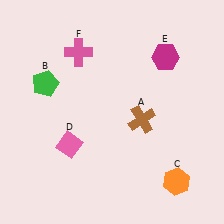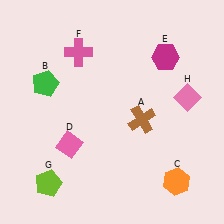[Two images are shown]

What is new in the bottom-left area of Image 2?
A lime pentagon (G) was added in the bottom-left area of Image 2.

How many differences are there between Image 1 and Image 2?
There are 2 differences between the two images.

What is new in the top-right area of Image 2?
A pink diamond (H) was added in the top-right area of Image 2.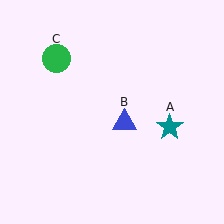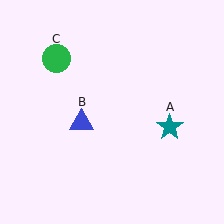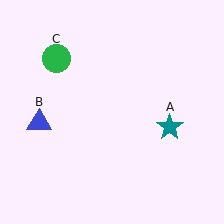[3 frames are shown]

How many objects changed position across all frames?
1 object changed position: blue triangle (object B).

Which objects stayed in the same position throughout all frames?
Teal star (object A) and green circle (object C) remained stationary.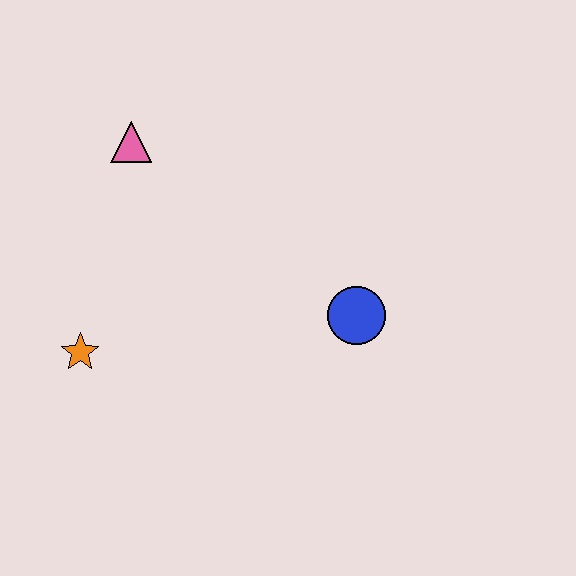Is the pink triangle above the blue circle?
Yes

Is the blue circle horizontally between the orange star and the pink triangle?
No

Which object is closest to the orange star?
The pink triangle is closest to the orange star.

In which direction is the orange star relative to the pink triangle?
The orange star is below the pink triangle.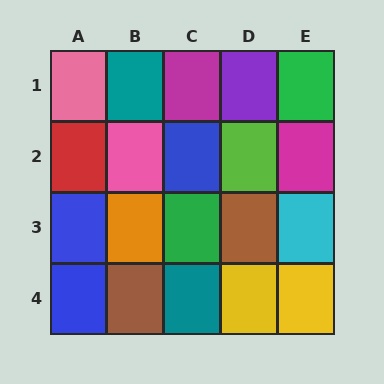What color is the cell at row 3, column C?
Green.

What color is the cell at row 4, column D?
Yellow.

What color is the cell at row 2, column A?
Red.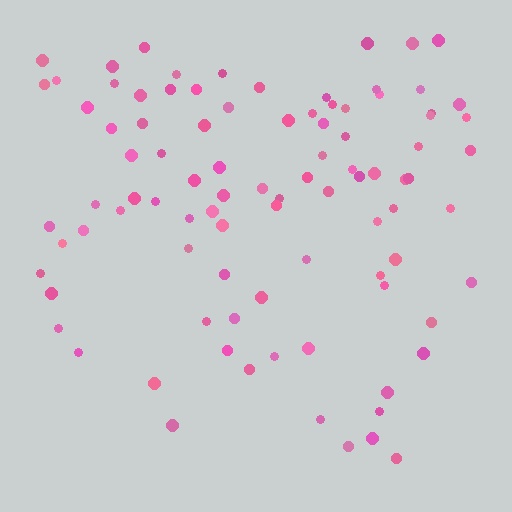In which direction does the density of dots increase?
From bottom to top, with the top side densest.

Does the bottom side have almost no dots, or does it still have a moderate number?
Still a moderate number, just noticeably fewer than the top.